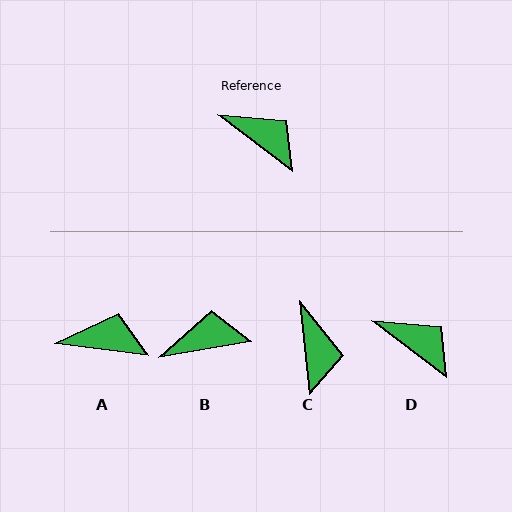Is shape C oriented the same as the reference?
No, it is off by about 47 degrees.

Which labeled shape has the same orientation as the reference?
D.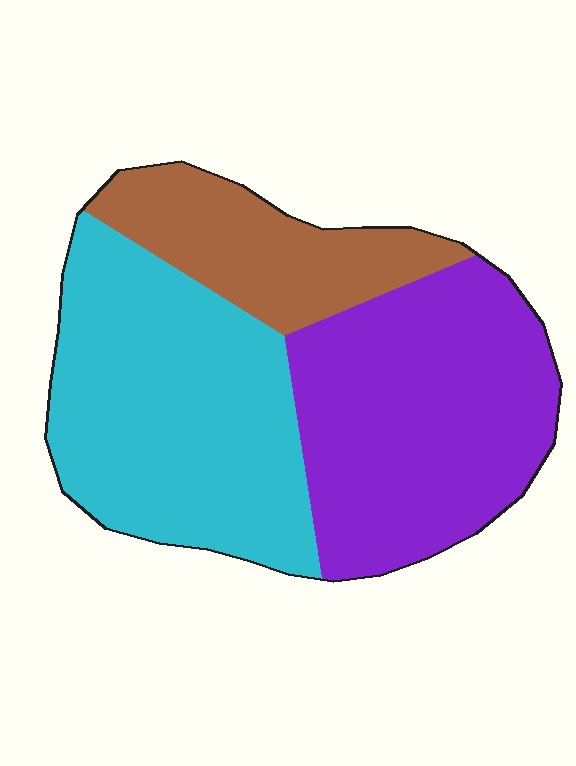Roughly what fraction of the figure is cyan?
Cyan takes up about two fifths (2/5) of the figure.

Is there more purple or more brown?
Purple.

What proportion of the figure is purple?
Purple takes up about two fifths (2/5) of the figure.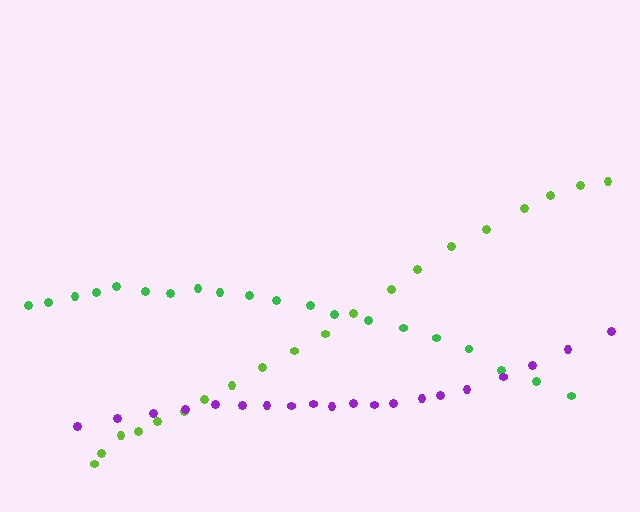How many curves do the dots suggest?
There are 3 distinct paths.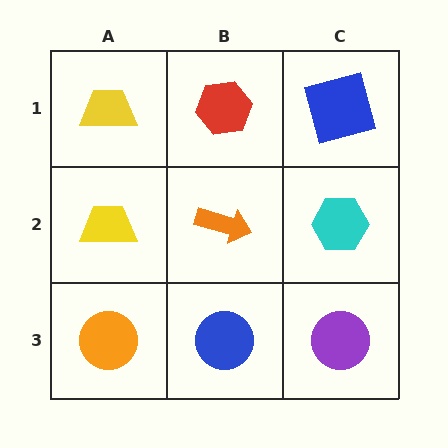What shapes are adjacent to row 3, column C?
A cyan hexagon (row 2, column C), a blue circle (row 3, column B).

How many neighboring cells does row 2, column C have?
3.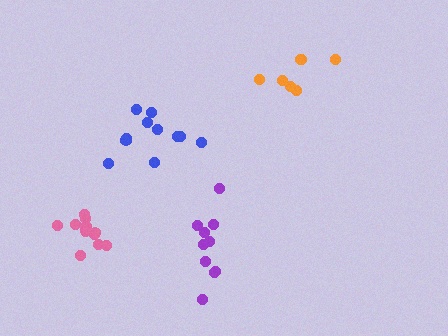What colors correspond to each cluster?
The clusters are colored: blue, pink, purple, orange.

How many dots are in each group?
Group 1: 11 dots, Group 2: 11 dots, Group 3: 10 dots, Group 4: 7 dots (39 total).